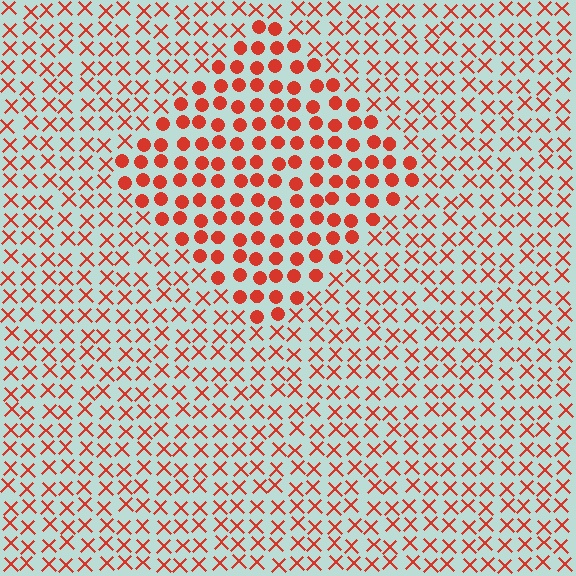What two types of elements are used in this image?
The image uses circles inside the diamond region and X marks outside it.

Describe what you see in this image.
The image is filled with small red elements arranged in a uniform grid. A diamond-shaped region contains circles, while the surrounding area contains X marks. The boundary is defined purely by the change in element shape.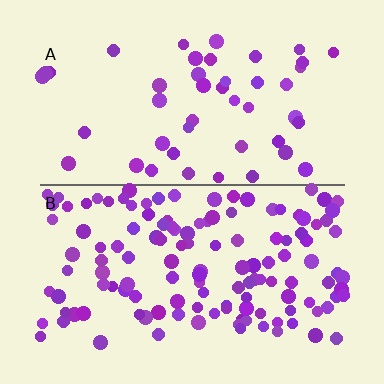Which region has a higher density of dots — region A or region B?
B (the bottom).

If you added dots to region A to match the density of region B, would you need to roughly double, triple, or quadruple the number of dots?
Approximately triple.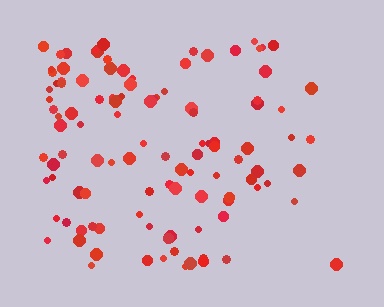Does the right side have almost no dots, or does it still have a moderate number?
Still a moderate number, just noticeably fewer than the left.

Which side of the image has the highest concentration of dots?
The left.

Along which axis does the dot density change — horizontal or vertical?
Horizontal.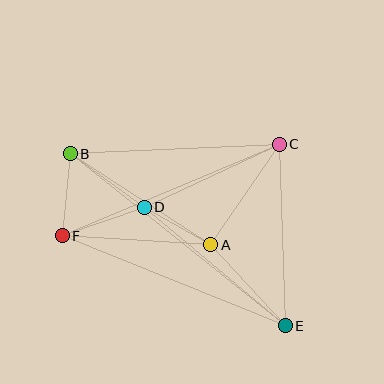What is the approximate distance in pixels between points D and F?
The distance between D and F is approximately 87 pixels.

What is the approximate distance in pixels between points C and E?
The distance between C and E is approximately 181 pixels.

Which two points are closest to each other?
Points A and D are closest to each other.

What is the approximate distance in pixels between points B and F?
The distance between B and F is approximately 83 pixels.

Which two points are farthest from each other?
Points B and E are farthest from each other.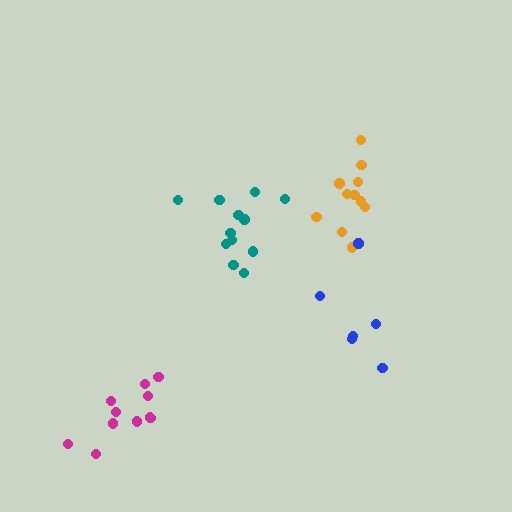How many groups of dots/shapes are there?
There are 4 groups.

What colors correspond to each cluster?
The clusters are colored: orange, blue, magenta, teal.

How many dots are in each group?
Group 1: 11 dots, Group 2: 6 dots, Group 3: 11 dots, Group 4: 12 dots (40 total).